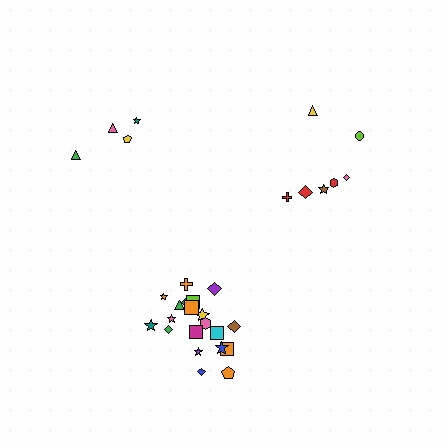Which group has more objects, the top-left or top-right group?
The top-right group.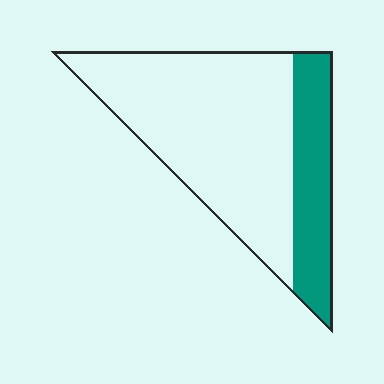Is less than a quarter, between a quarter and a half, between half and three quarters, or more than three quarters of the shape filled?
Between a quarter and a half.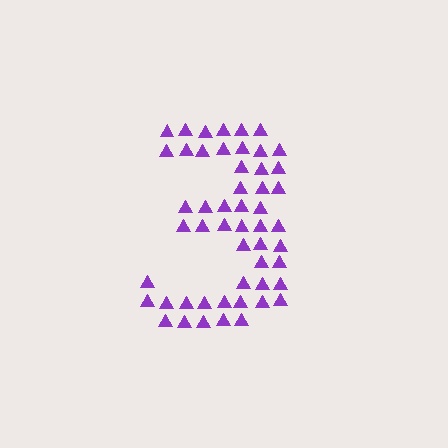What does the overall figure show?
The overall figure shows the digit 3.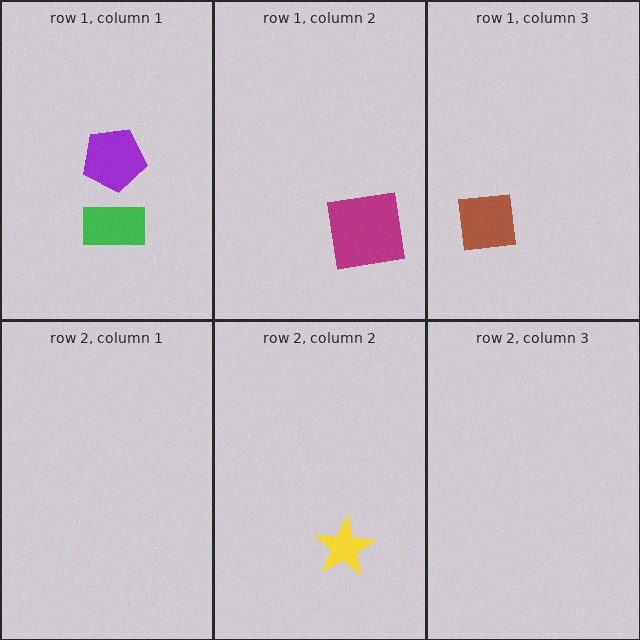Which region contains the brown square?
The row 1, column 3 region.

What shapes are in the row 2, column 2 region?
The yellow star.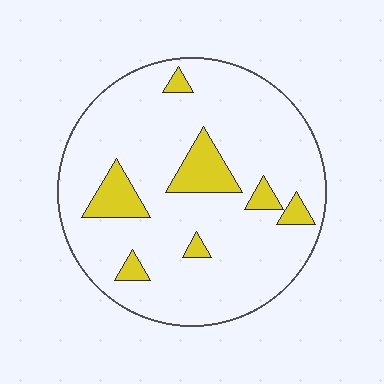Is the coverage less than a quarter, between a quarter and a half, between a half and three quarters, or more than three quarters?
Less than a quarter.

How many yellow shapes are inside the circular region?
7.